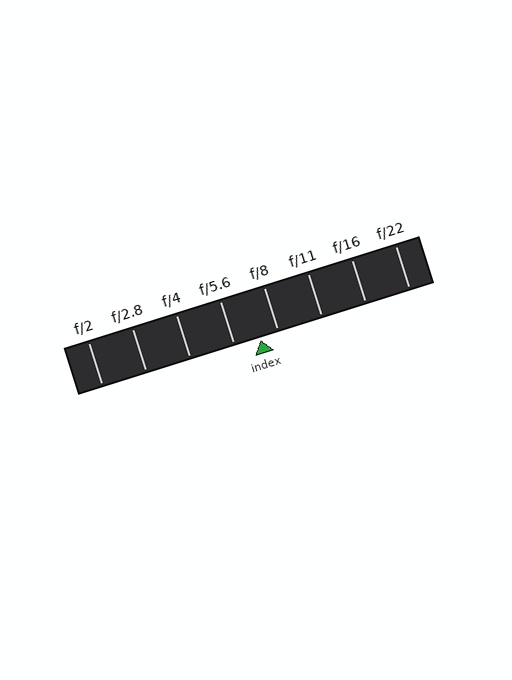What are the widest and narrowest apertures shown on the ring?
The widest aperture shown is f/2 and the narrowest is f/22.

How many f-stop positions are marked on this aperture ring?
There are 8 f-stop positions marked.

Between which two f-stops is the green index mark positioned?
The index mark is between f/5.6 and f/8.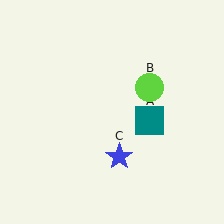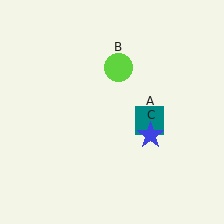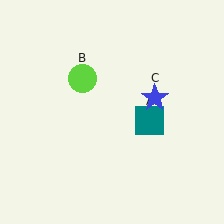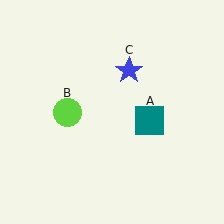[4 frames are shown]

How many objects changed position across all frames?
2 objects changed position: lime circle (object B), blue star (object C).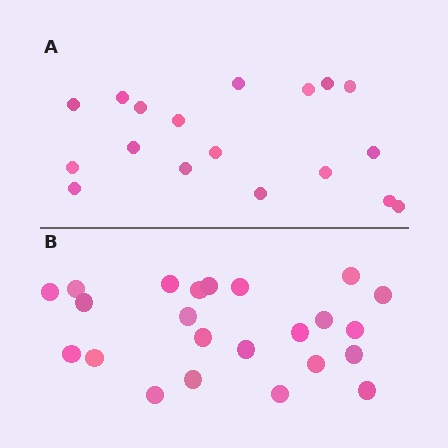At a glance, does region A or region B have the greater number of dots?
Region B (the bottom region) has more dots.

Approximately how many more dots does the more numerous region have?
Region B has about 5 more dots than region A.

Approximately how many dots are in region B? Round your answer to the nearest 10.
About 20 dots. (The exact count is 23, which rounds to 20.)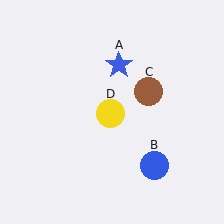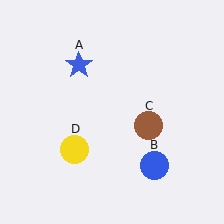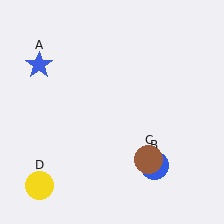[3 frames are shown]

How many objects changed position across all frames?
3 objects changed position: blue star (object A), brown circle (object C), yellow circle (object D).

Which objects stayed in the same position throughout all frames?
Blue circle (object B) remained stationary.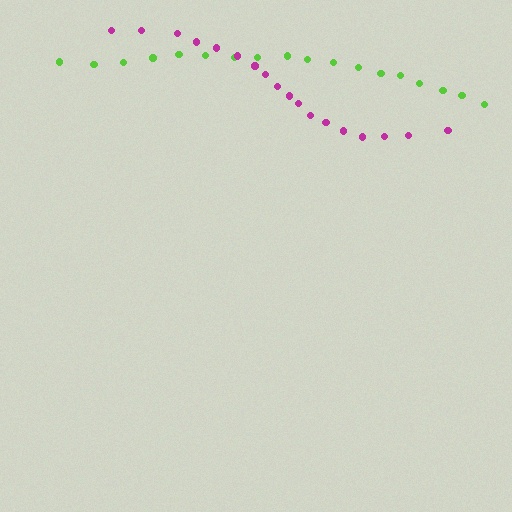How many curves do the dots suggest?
There are 2 distinct paths.